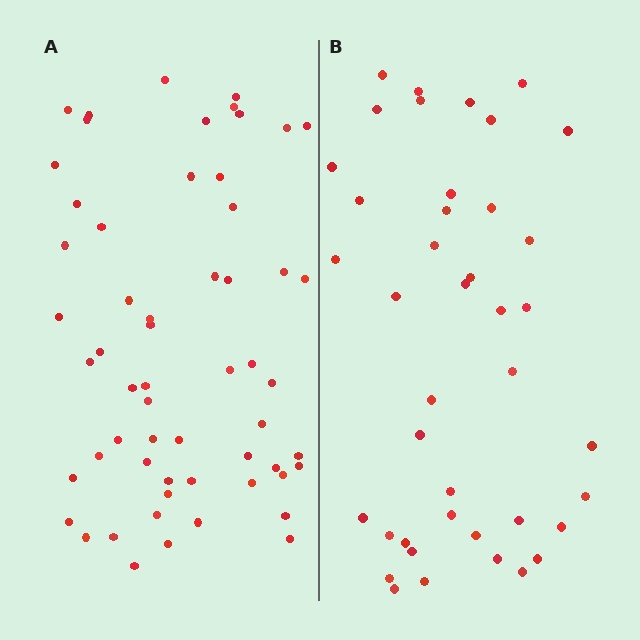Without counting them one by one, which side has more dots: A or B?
Region A (the left region) has more dots.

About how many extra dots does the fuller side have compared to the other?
Region A has approximately 15 more dots than region B.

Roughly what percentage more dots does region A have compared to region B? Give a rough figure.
About 40% more.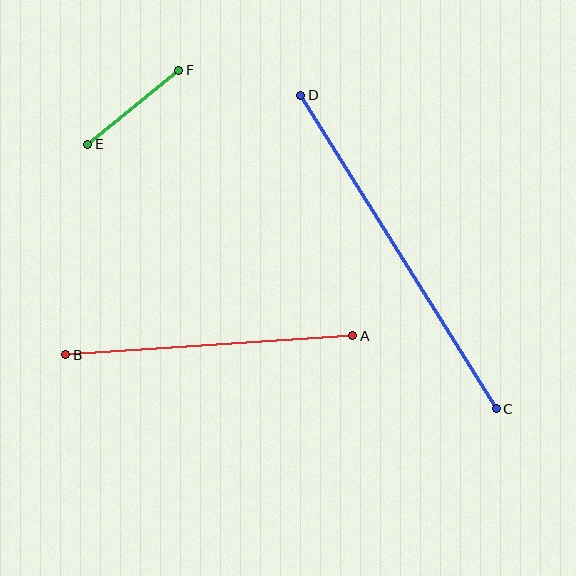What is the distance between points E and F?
The distance is approximately 117 pixels.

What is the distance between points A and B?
The distance is approximately 288 pixels.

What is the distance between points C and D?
The distance is approximately 369 pixels.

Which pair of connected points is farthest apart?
Points C and D are farthest apart.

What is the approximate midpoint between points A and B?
The midpoint is at approximately (209, 345) pixels.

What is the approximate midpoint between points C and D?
The midpoint is at approximately (399, 252) pixels.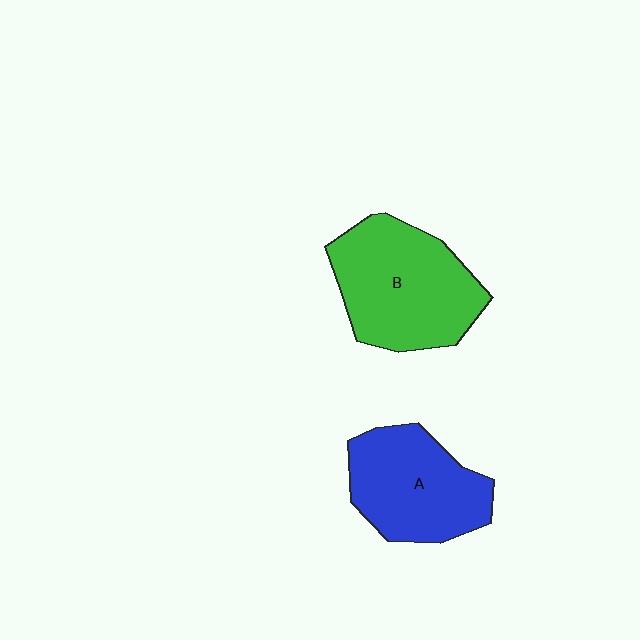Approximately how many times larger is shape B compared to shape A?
Approximately 1.2 times.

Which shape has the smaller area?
Shape A (blue).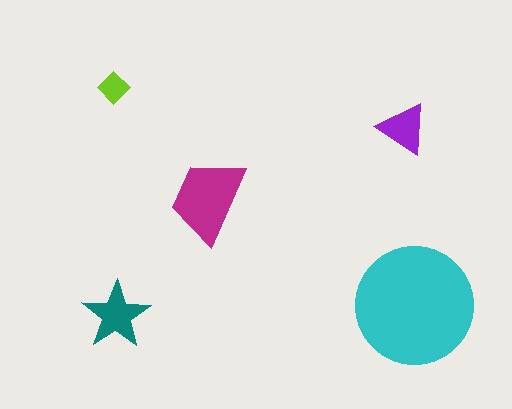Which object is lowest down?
The teal star is bottommost.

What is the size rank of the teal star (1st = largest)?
3rd.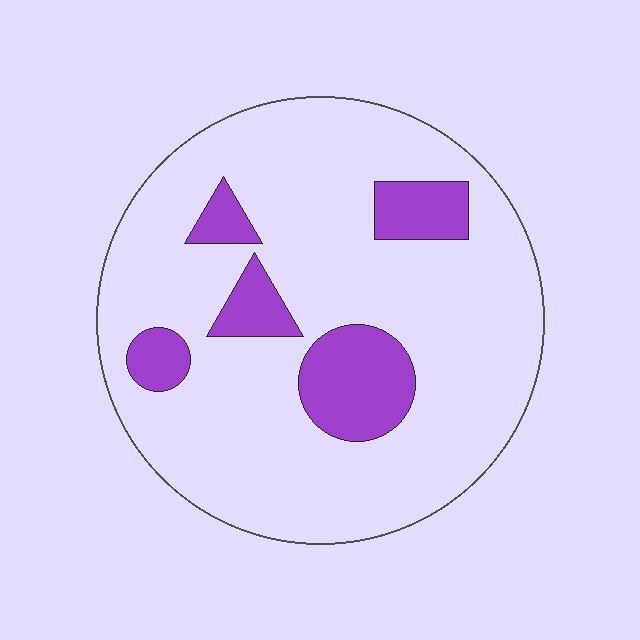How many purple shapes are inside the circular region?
5.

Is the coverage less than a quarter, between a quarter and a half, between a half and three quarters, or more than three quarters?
Less than a quarter.